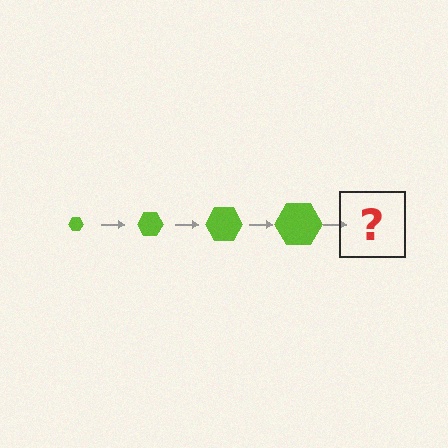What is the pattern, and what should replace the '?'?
The pattern is that the hexagon gets progressively larger each step. The '?' should be a lime hexagon, larger than the previous one.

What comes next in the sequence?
The next element should be a lime hexagon, larger than the previous one.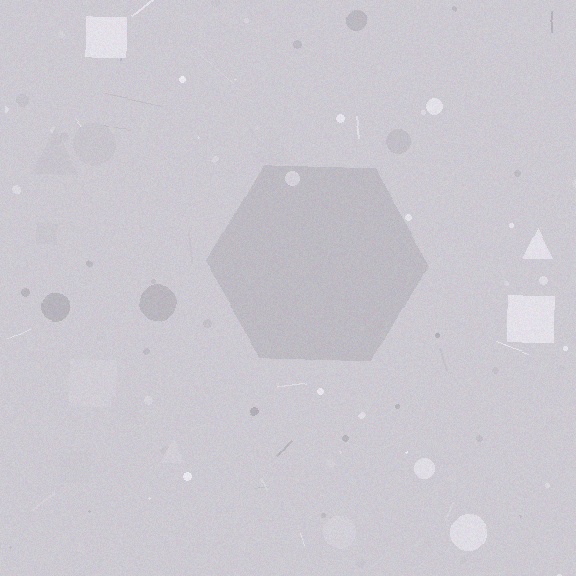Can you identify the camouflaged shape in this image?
The camouflaged shape is a hexagon.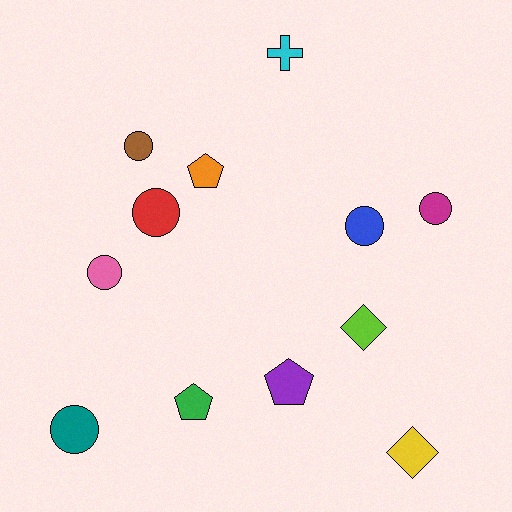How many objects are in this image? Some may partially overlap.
There are 12 objects.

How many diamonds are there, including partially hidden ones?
There are 2 diamonds.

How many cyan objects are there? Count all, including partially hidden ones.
There is 1 cyan object.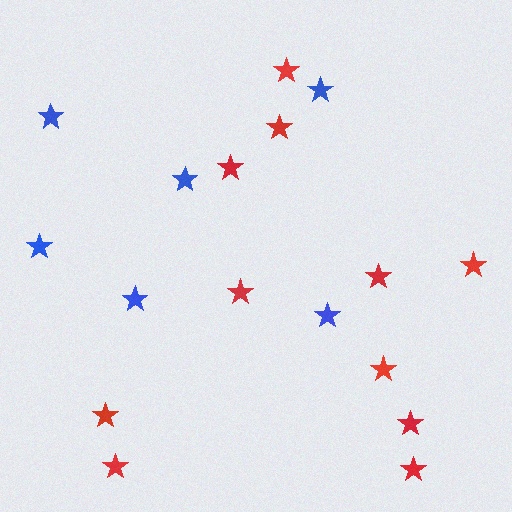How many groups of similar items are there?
There are 2 groups: one group of red stars (11) and one group of blue stars (6).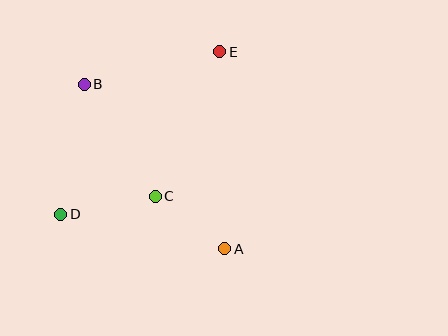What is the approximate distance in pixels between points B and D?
The distance between B and D is approximately 132 pixels.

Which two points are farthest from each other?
Points D and E are farthest from each other.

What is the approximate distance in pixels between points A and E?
The distance between A and E is approximately 197 pixels.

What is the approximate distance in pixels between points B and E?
The distance between B and E is approximately 140 pixels.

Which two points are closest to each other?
Points A and C are closest to each other.